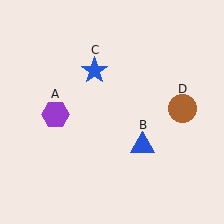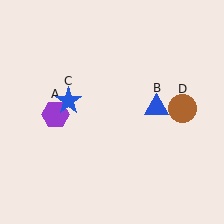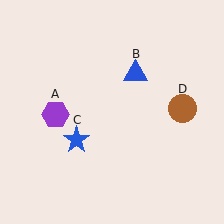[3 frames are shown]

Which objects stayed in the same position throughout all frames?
Purple hexagon (object A) and brown circle (object D) remained stationary.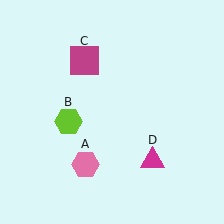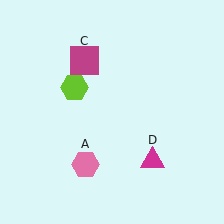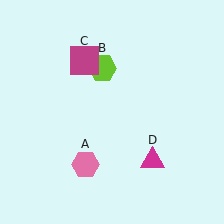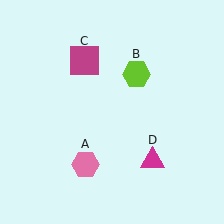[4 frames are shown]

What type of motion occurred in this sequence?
The lime hexagon (object B) rotated clockwise around the center of the scene.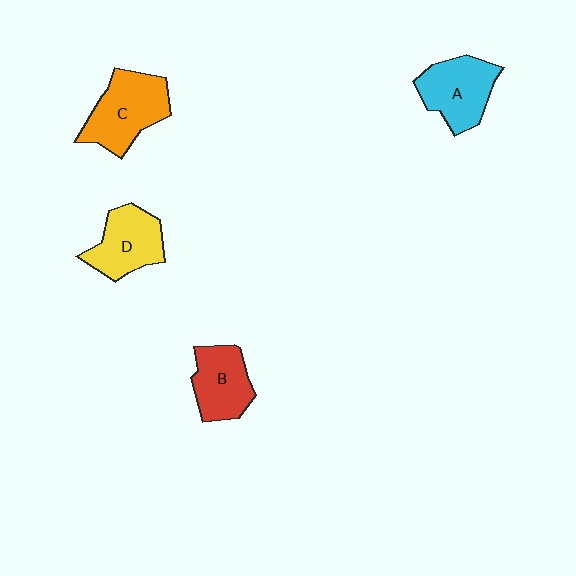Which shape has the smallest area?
Shape B (red).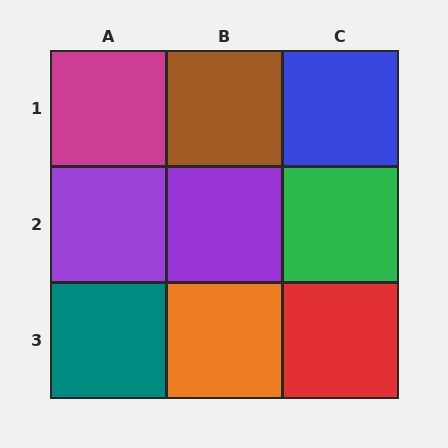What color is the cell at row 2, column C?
Green.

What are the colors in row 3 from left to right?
Teal, orange, red.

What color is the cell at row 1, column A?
Magenta.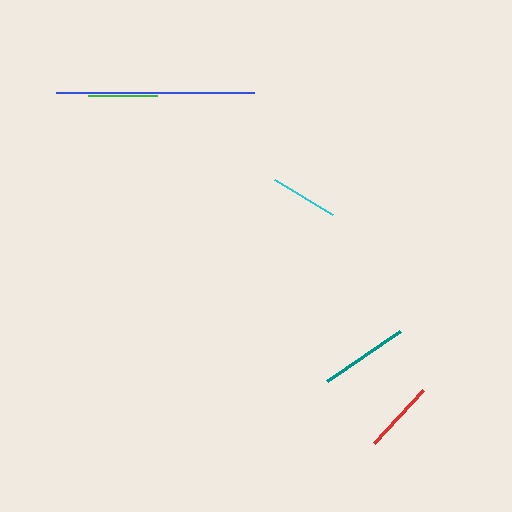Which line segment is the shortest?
The cyan line is the shortest at approximately 68 pixels.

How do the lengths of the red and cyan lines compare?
The red and cyan lines are approximately the same length.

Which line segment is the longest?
The blue line is the longest at approximately 198 pixels.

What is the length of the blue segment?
The blue segment is approximately 198 pixels long.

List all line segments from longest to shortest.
From longest to shortest: blue, teal, red, green, cyan.